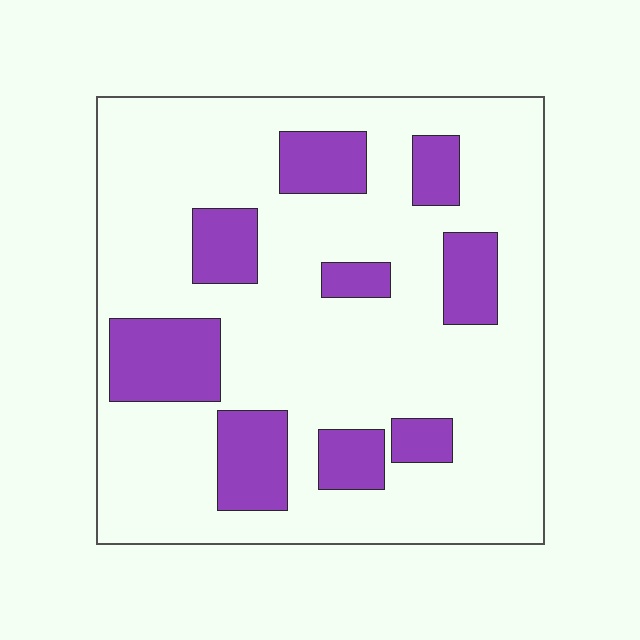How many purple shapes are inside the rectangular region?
9.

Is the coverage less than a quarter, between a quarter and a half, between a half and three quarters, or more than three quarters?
Less than a quarter.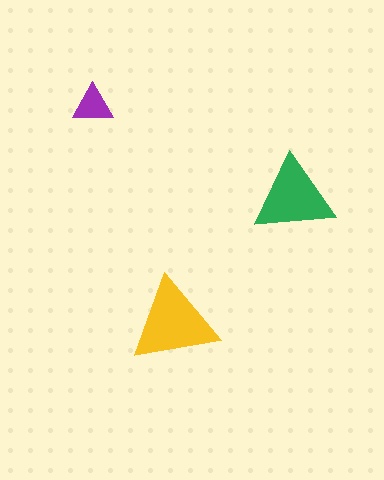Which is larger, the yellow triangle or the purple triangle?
The yellow one.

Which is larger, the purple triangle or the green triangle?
The green one.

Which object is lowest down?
The yellow triangle is bottommost.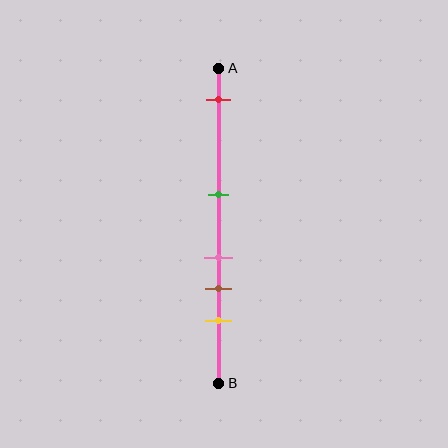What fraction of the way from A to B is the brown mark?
The brown mark is approximately 70% (0.7) of the way from A to B.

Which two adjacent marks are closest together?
The pink and brown marks are the closest adjacent pair.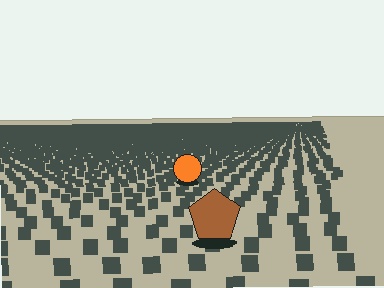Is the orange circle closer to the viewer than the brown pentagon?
No. The brown pentagon is closer — you can tell from the texture gradient: the ground texture is coarser near it.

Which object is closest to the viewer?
The brown pentagon is closest. The texture marks near it are larger and more spread out.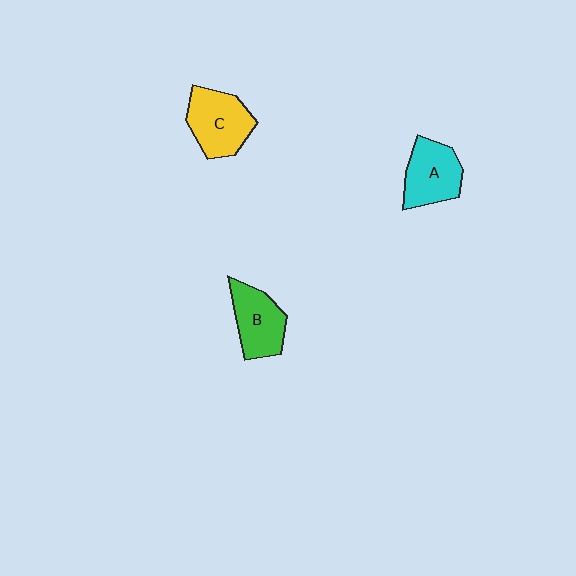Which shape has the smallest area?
Shape B (green).